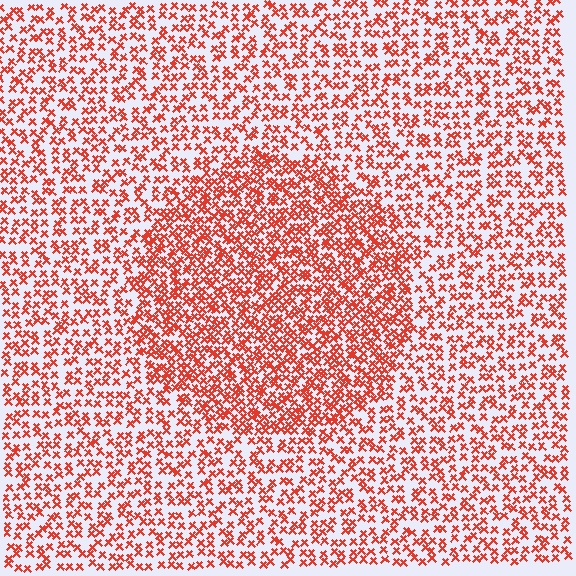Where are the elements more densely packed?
The elements are more densely packed inside the circle boundary.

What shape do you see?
I see a circle.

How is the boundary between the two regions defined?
The boundary is defined by a change in element density (approximately 1.8x ratio). All elements are the same color, size, and shape.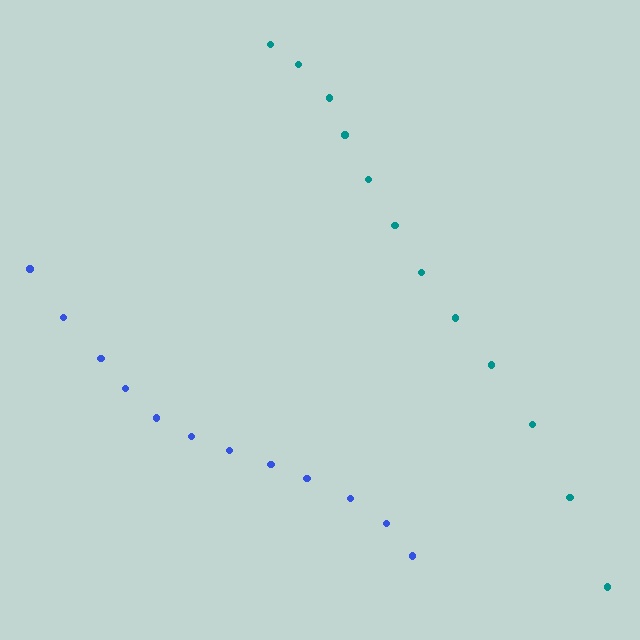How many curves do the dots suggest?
There are 2 distinct paths.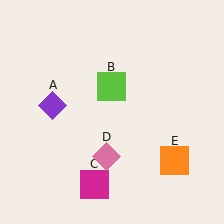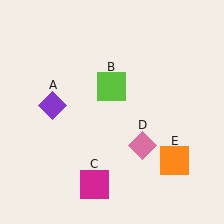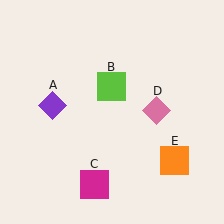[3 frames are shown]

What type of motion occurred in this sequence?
The pink diamond (object D) rotated counterclockwise around the center of the scene.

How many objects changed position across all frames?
1 object changed position: pink diamond (object D).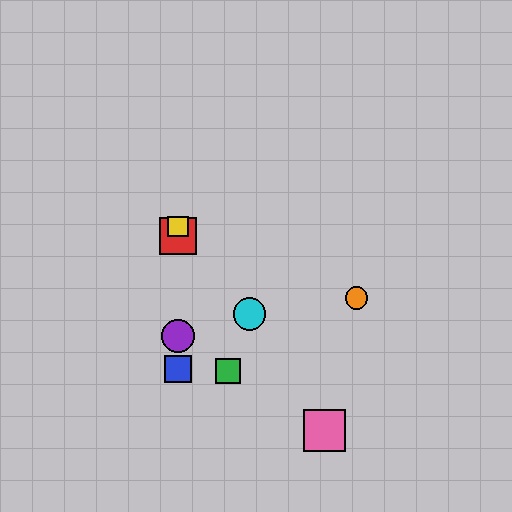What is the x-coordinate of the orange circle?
The orange circle is at x≈357.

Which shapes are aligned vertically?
The red square, the blue square, the yellow square, the purple circle are aligned vertically.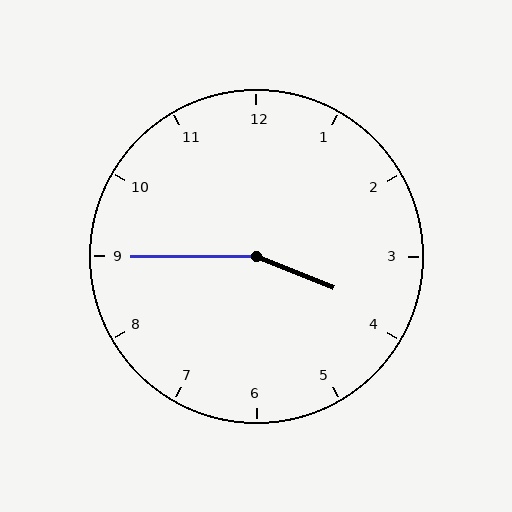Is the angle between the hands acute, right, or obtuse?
It is obtuse.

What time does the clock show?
3:45.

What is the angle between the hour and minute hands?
Approximately 158 degrees.